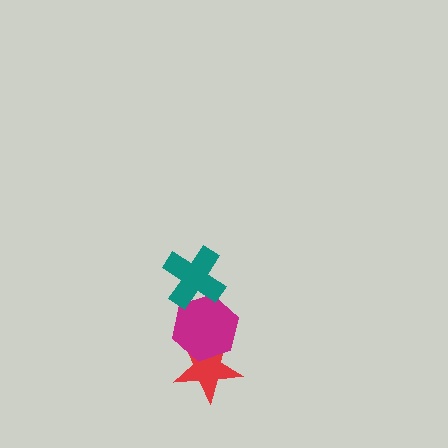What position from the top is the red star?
The red star is 3rd from the top.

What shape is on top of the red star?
The magenta hexagon is on top of the red star.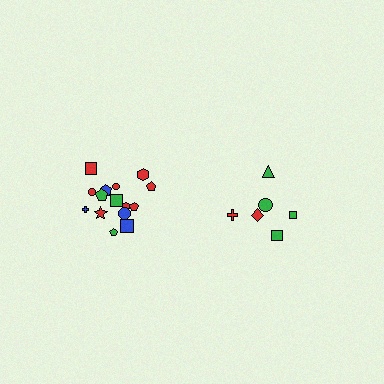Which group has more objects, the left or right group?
The left group.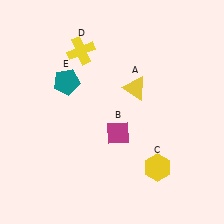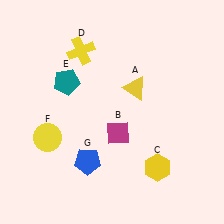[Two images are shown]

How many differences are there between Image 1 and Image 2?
There are 2 differences between the two images.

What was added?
A yellow circle (F), a blue pentagon (G) were added in Image 2.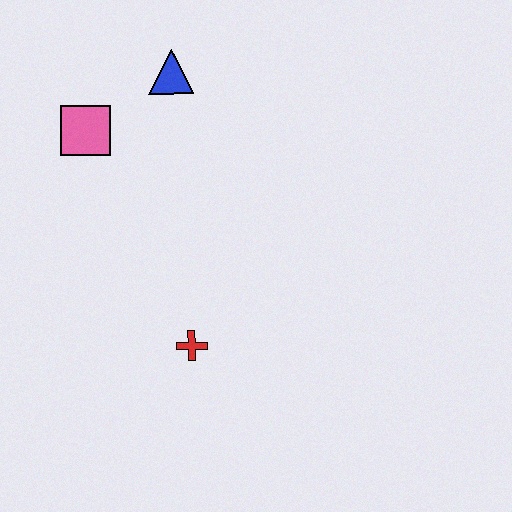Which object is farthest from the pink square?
The red cross is farthest from the pink square.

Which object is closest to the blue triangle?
The pink square is closest to the blue triangle.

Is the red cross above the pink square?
No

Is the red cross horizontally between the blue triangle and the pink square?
No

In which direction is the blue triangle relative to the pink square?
The blue triangle is to the right of the pink square.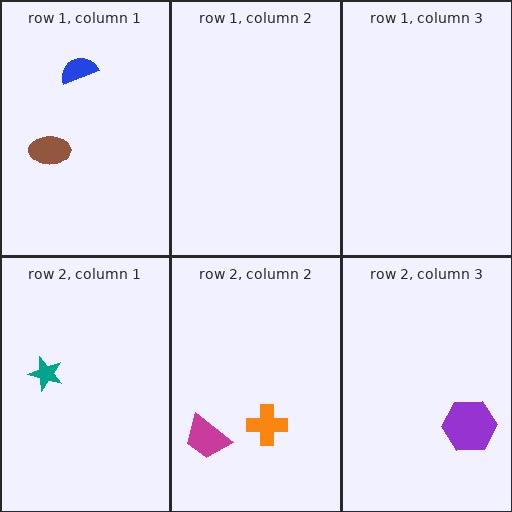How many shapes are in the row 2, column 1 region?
1.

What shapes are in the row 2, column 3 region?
The purple hexagon.